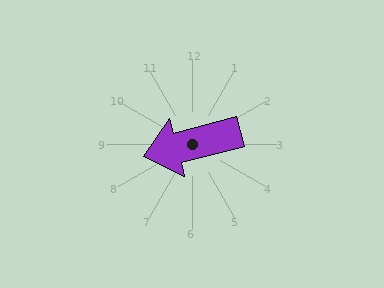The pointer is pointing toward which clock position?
Roughly 9 o'clock.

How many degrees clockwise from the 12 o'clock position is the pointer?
Approximately 256 degrees.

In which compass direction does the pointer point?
West.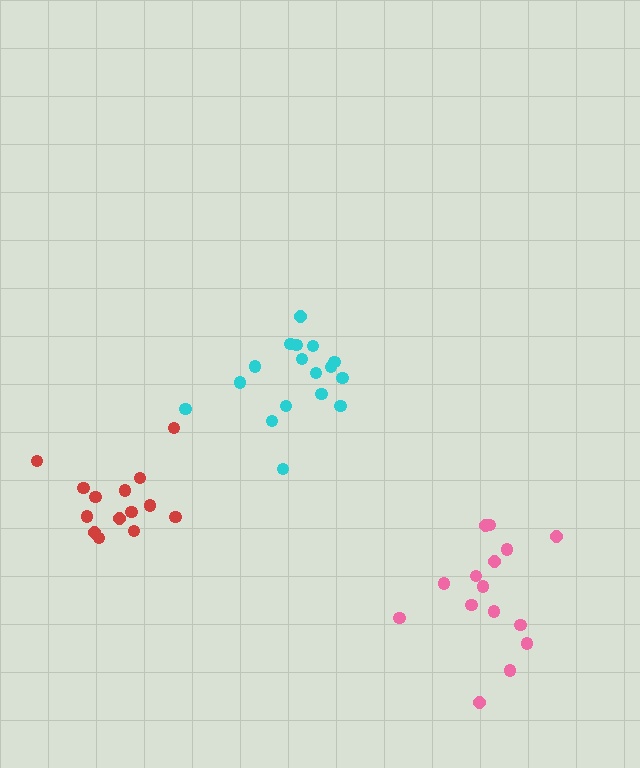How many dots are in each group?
Group 1: 14 dots, Group 2: 15 dots, Group 3: 17 dots (46 total).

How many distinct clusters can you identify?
There are 3 distinct clusters.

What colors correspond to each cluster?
The clusters are colored: red, pink, cyan.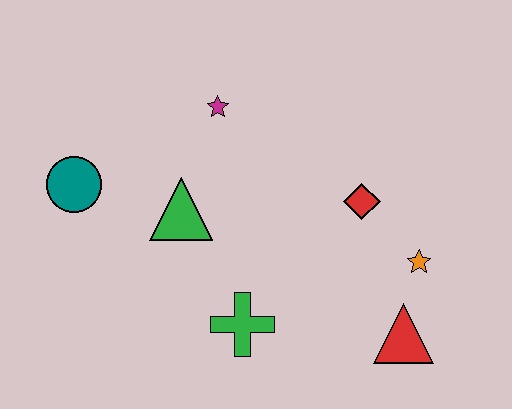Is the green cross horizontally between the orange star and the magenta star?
Yes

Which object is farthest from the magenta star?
The red triangle is farthest from the magenta star.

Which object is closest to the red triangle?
The orange star is closest to the red triangle.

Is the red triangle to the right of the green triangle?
Yes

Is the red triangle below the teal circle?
Yes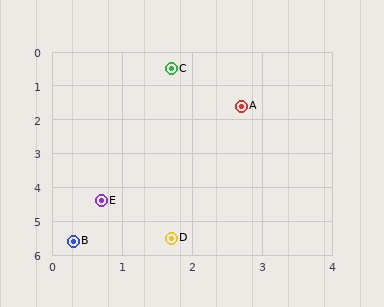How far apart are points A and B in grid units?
Points A and B are about 4.7 grid units apart.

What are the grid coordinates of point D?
Point D is at approximately (1.7, 5.5).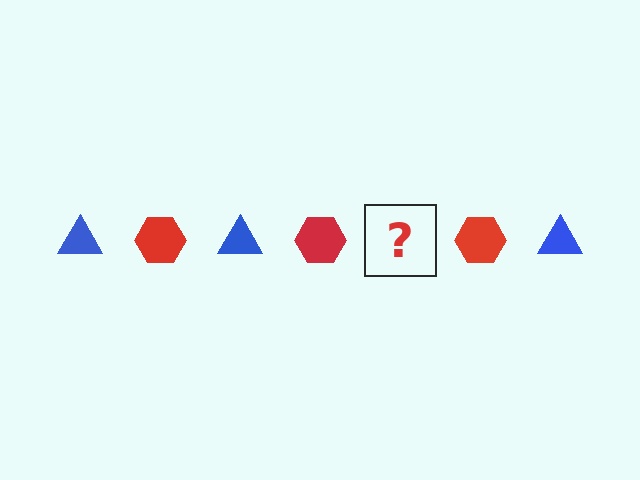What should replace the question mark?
The question mark should be replaced with a blue triangle.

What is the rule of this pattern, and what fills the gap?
The rule is that the pattern alternates between blue triangle and red hexagon. The gap should be filled with a blue triangle.